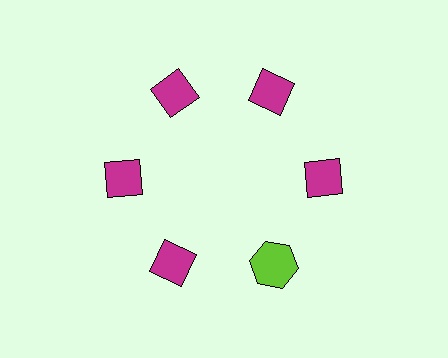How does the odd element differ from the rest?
It differs in both color (lime instead of magenta) and shape (hexagon instead of diamond).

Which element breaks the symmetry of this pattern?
The lime hexagon at roughly the 5 o'clock position breaks the symmetry. All other shapes are magenta diamonds.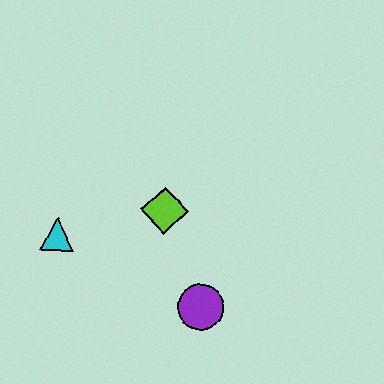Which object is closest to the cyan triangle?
The lime diamond is closest to the cyan triangle.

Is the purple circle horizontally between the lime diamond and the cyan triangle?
No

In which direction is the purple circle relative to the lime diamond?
The purple circle is below the lime diamond.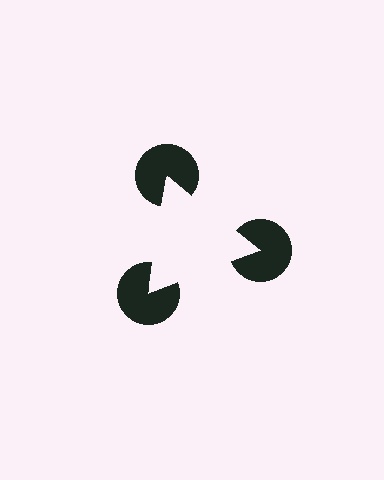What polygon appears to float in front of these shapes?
An illusory triangle — its edges are inferred from the aligned wedge cuts in the pac-man discs, not physically drawn.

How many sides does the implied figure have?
3 sides.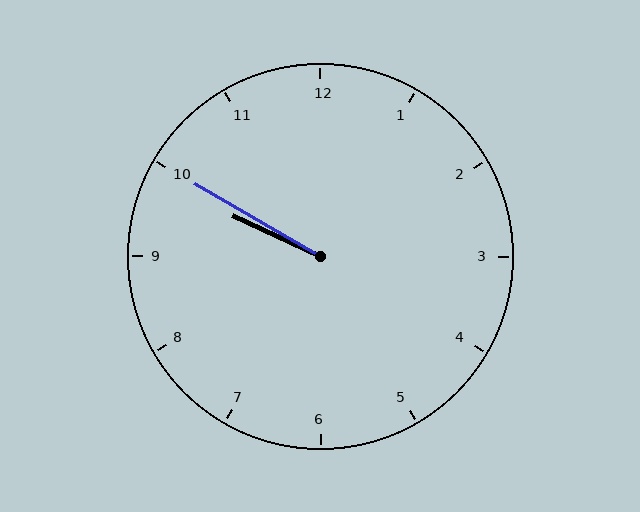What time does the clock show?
9:50.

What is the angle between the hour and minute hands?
Approximately 5 degrees.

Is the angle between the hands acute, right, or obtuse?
It is acute.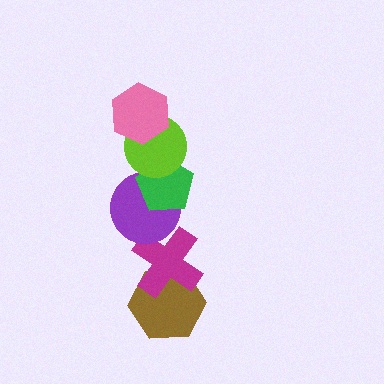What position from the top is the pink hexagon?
The pink hexagon is 1st from the top.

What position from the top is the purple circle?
The purple circle is 4th from the top.